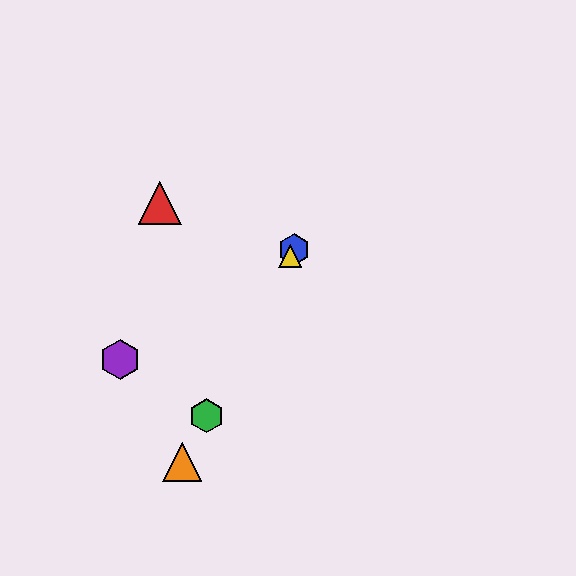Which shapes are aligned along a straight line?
The blue hexagon, the green hexagon, the yellow triangle, the orange triangle are aligned along a straight line.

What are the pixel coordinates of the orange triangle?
The orange triangle is at (182, 462).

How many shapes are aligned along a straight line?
4 shapes (the blue hexagon, the green hexagon, the yellow triangle, the orange triangle) are aligned along a straight line.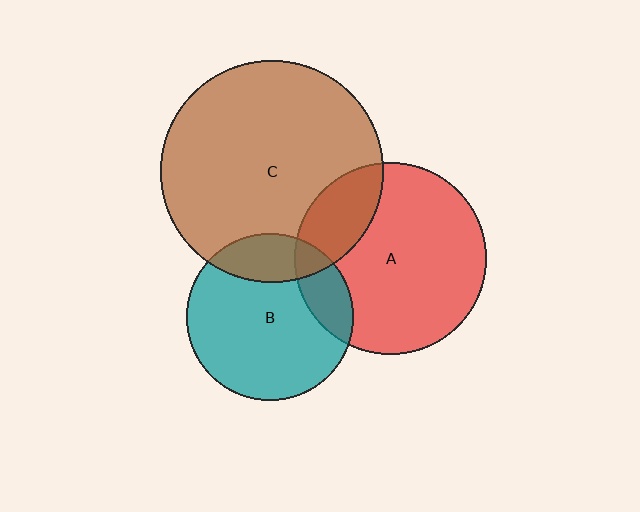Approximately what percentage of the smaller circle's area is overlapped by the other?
Approximately 20%.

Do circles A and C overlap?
Yes.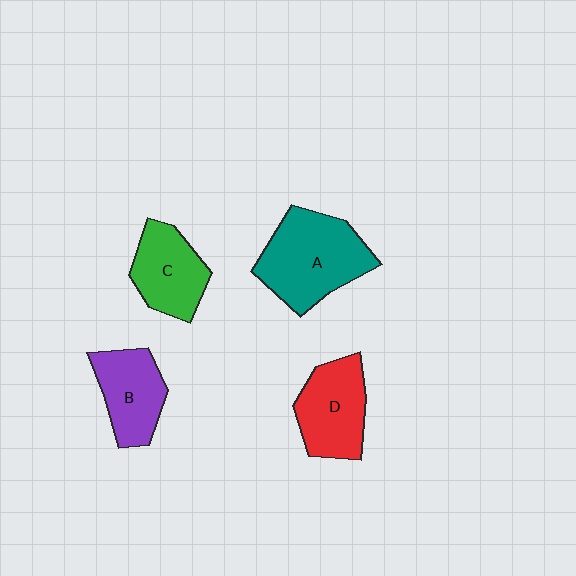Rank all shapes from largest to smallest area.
From largest to smallest: A (teal), D (red), C (green), B (purple).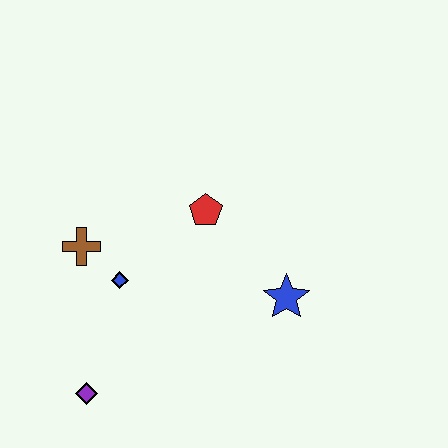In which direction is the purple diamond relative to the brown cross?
The purple diamond is below the brown cross.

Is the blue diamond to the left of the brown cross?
No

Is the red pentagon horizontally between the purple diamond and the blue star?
Yes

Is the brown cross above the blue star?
Yes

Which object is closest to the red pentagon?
The blue diamond is closest to the red pentagon.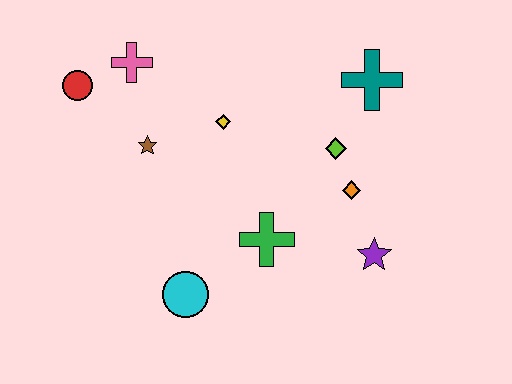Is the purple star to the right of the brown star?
Yes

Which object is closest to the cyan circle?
The green cross is closest to the cyan circle.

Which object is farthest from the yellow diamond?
The purple star is farthest from the yellow diamond.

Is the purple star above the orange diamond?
No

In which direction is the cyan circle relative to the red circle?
The cyan circle is below the red circle.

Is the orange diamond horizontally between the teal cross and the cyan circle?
Yes